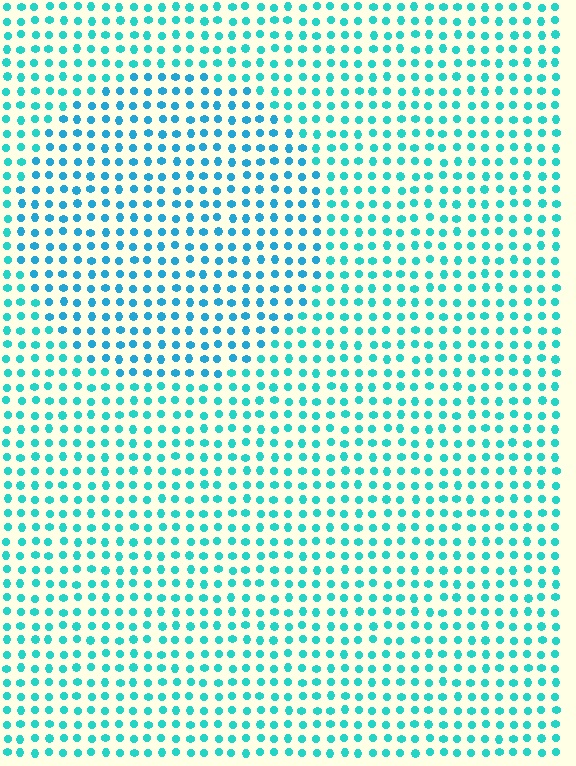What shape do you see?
I see a circle.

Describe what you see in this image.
The image is filled with small cyan elements in a uniform arrangement. A circle-shaped region is visible where the elements are tinted to a slightly different hue, forming a subtle color boundary.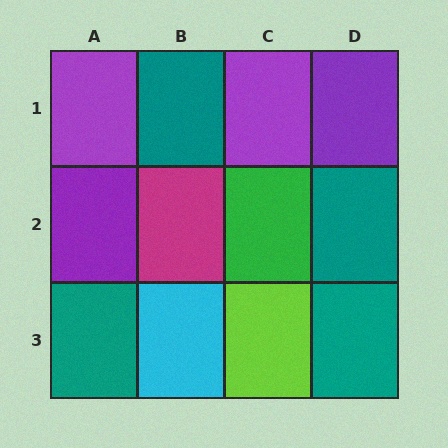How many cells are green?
1 cell is green.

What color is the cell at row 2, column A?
Purple.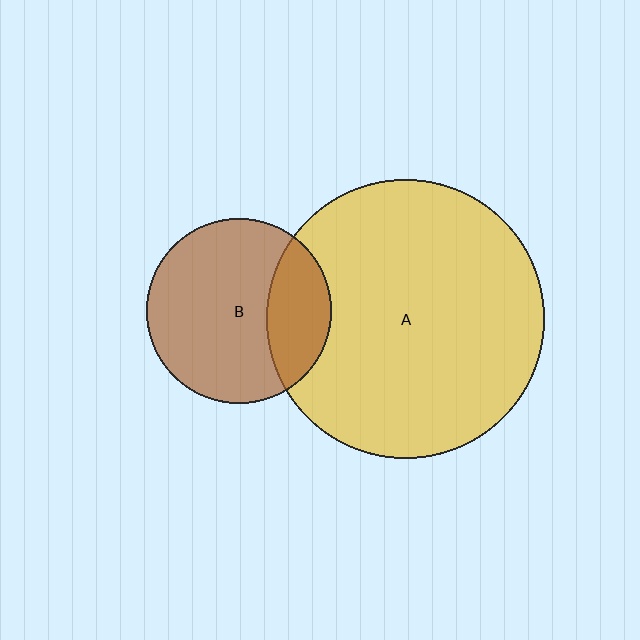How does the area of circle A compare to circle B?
Approximately 2.3 times.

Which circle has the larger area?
Circle A (yellow).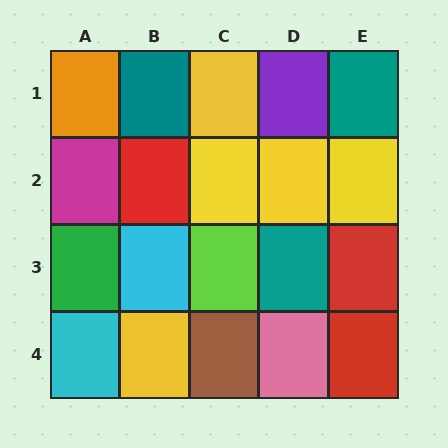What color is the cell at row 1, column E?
Teal.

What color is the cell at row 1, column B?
Teal.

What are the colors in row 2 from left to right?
Magenta, red, yellow, yellow, yellow.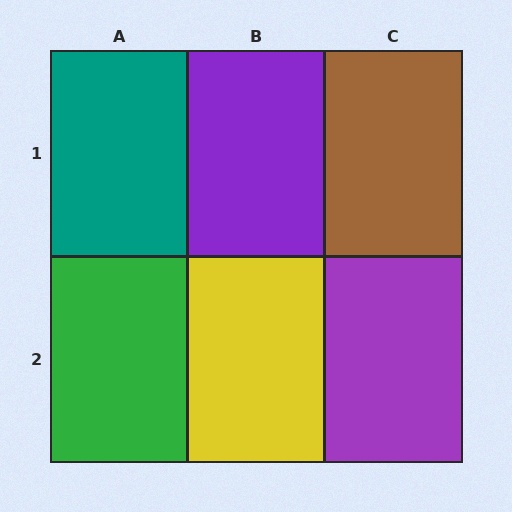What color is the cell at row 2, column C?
Purple.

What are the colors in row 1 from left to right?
Teal, purple, brown.